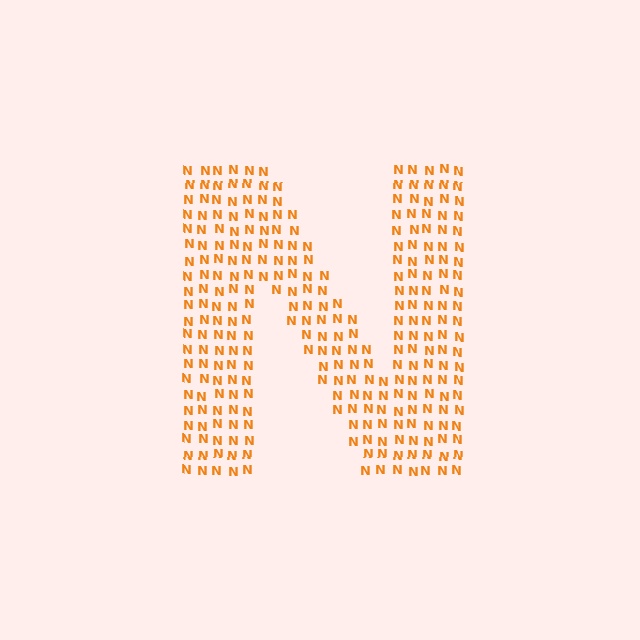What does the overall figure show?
The overall figure shows the letter N.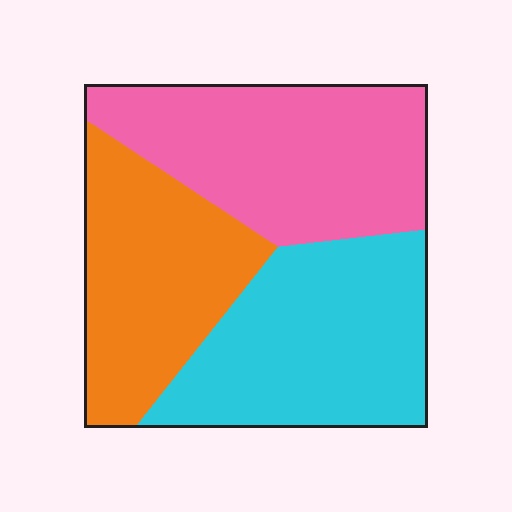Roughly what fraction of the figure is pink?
Pink covers around 35% of the figure.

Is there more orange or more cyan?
Cyan.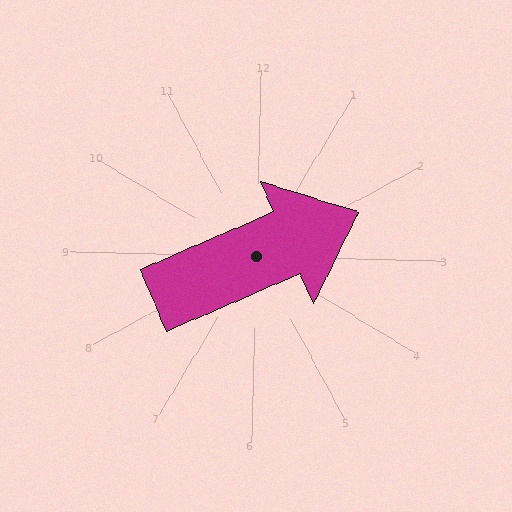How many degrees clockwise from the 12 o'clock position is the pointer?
Approximately 65 degrees.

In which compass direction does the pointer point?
Northeast.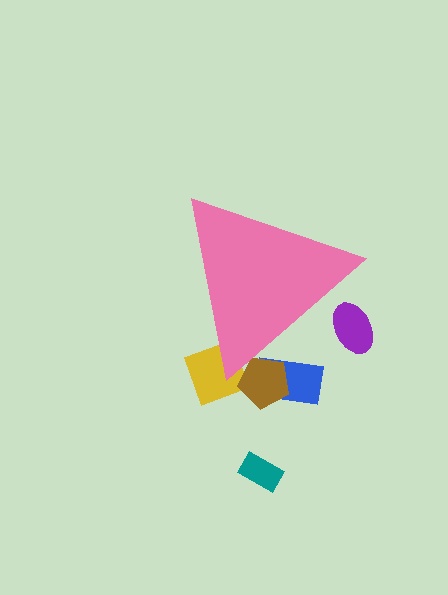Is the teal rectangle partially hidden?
No, the teal rectangle is fully visible.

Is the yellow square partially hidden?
Yes, the yellow square is partially hidden behind the pink triangle.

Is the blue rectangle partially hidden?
Yes, the blue rectangle is partially hidden behind the pink triangle.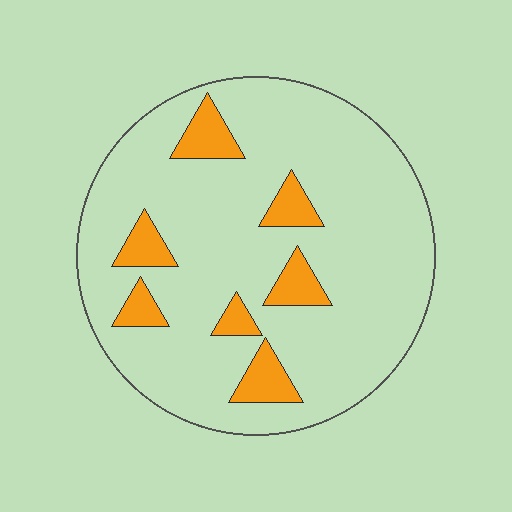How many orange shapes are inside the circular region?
7.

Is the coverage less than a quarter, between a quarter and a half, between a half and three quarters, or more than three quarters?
Less than a quarter.